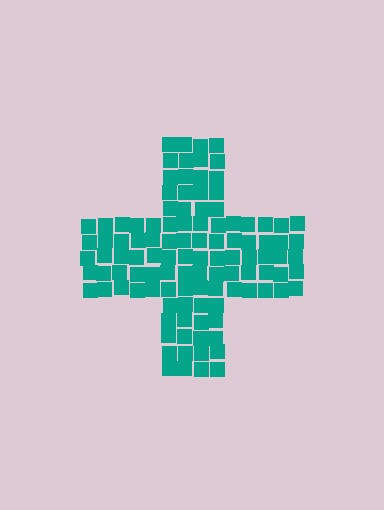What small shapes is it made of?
It is made of small squares.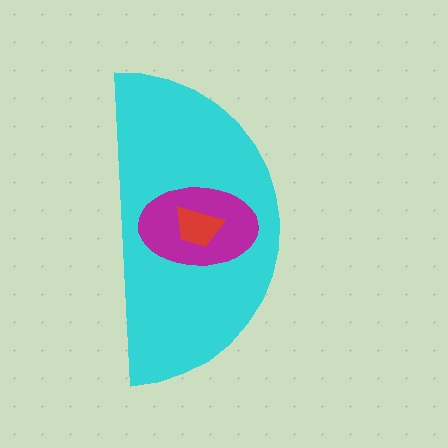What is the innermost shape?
The red trapezoid.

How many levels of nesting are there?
3.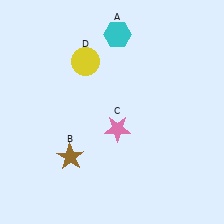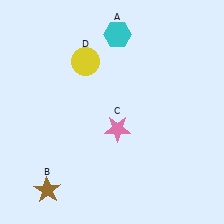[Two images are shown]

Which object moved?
The brown star (B) moved down.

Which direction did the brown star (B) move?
The brown star (B) moved down.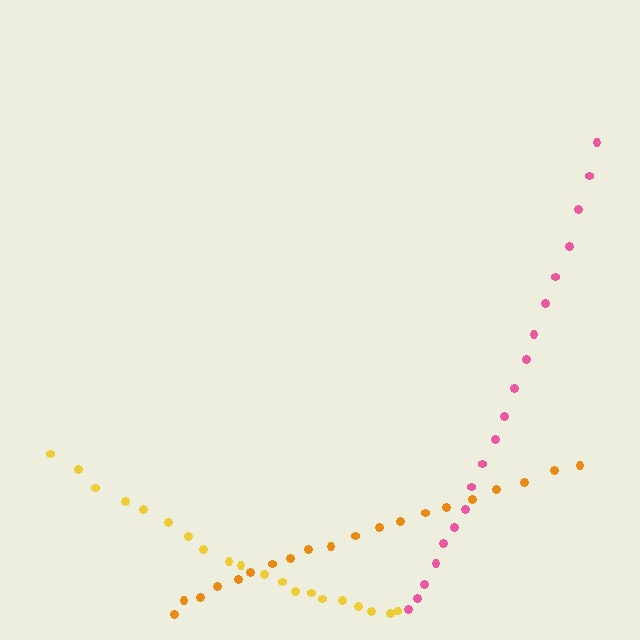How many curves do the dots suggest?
There are 3 distinct paths.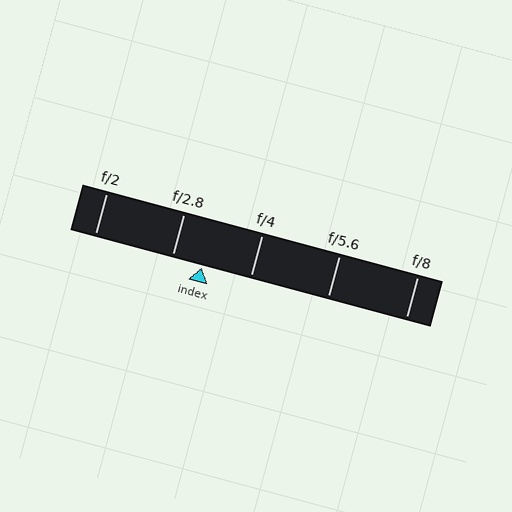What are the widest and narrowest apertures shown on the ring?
The widest aperture shown is f/2 and the narrowest is f/8.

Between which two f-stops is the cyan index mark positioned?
The index mark is between f/2.8 and f/4.